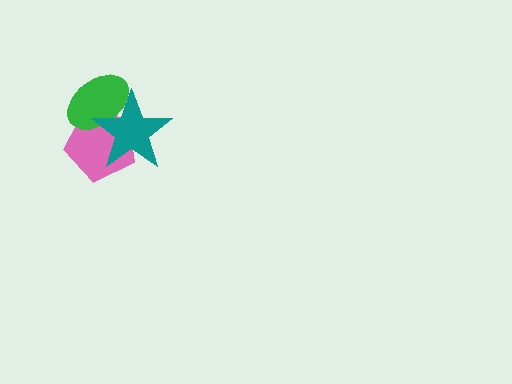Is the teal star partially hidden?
No, no other shape covers it.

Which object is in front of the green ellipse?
The teal star is in front of the green ellipse.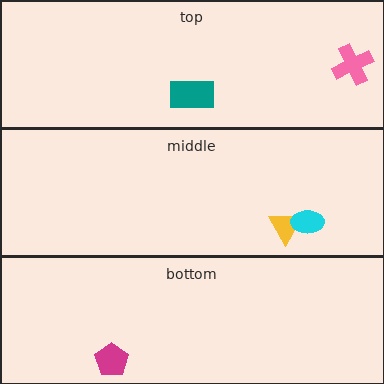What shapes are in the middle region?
The yellow triangle, the cyan ellipse.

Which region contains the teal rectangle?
The top region.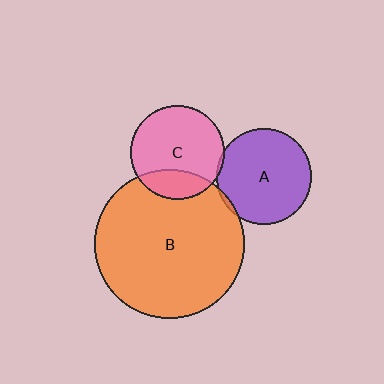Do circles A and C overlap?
Yes.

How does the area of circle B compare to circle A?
Approximately 2.5 times.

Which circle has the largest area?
Circle B (orange).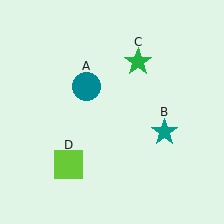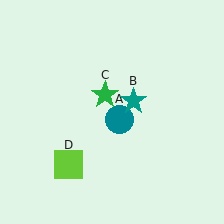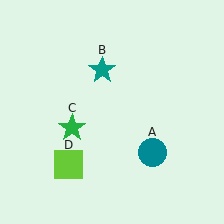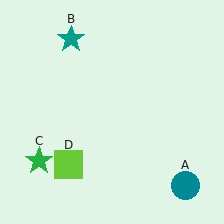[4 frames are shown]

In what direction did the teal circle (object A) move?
The teal circle (object A) moved down and to the right.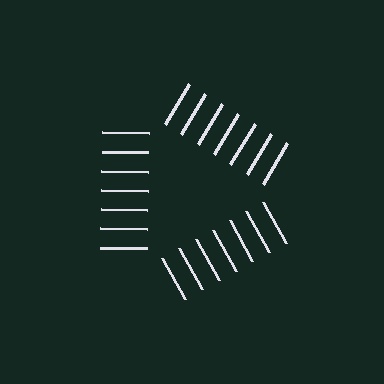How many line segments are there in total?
21 — 7 along each of the 3 edges.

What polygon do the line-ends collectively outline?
An illusory triangle — the line segments terminate on its edges but no continuous stroke is drawn.